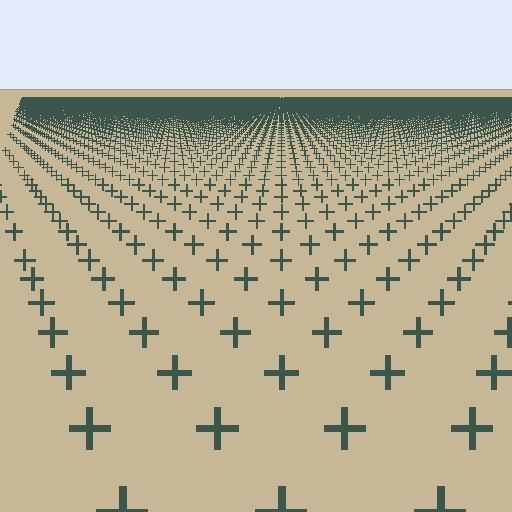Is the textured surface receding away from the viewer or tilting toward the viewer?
The surface is receding away from the viewer. Texture elements get smaller and denser toward the top.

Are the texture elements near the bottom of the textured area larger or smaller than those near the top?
Larger. Near the bottom, elements are closer to the viewer and appear at a bigger on-screen size.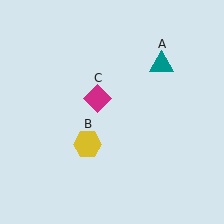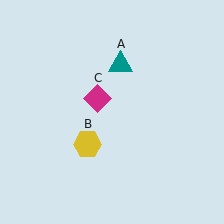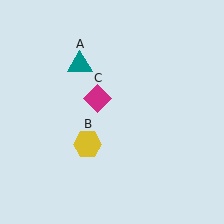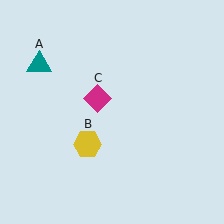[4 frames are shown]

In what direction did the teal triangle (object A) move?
The teal triangle (object A) moved left.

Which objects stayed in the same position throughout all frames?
Yellow hexagon (object B) and magenta diamond (object C) remained stationary.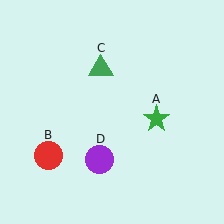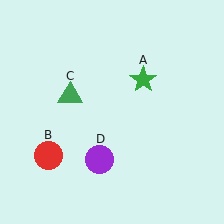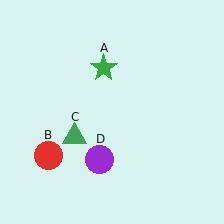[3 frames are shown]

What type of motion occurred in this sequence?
The green star (object A), green triangle (object C) rotated counterclockwise around the center of the scene.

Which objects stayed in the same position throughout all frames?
Red circle (object B) and purple circle (object D) remained stationary.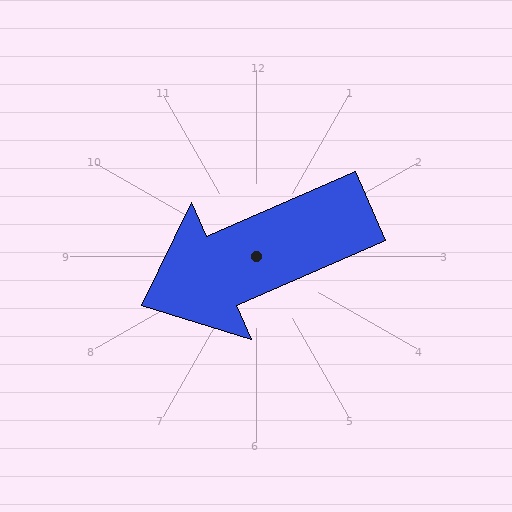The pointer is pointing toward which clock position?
Roughly 8 o'clock.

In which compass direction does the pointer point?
Southwest.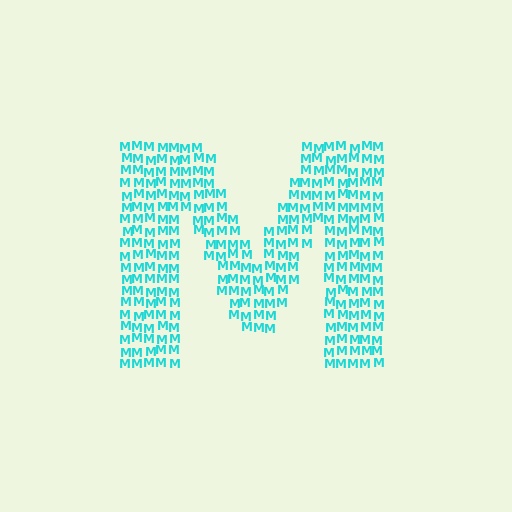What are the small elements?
The small elements are letter M's.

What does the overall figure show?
The overall figure shows the letter M.